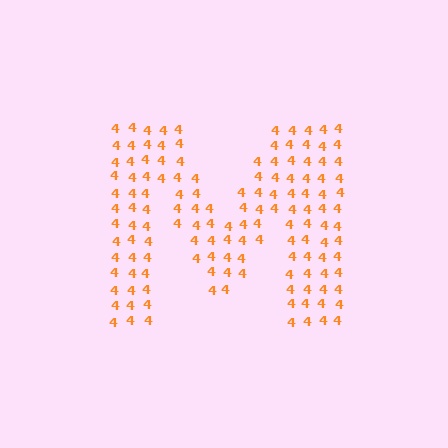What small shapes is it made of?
It is made of small digit 4's.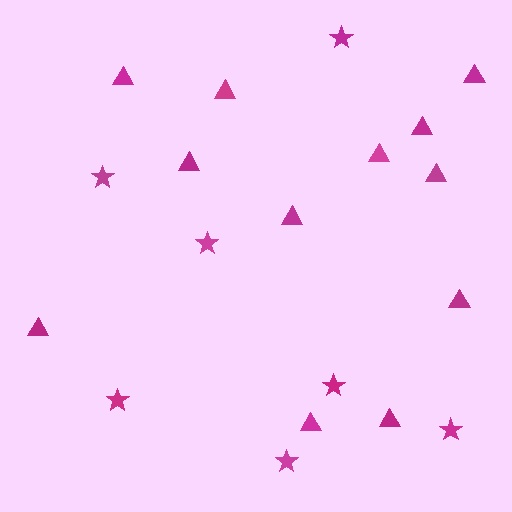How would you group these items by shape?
There are 2 groups: one group of triangles (12) and one group of stars (7).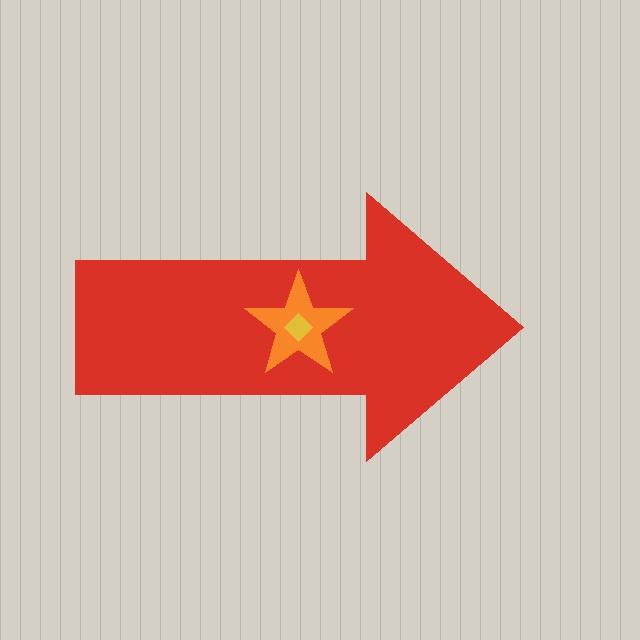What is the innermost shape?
The yellow diamond.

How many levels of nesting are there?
3.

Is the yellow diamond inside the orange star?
Yes.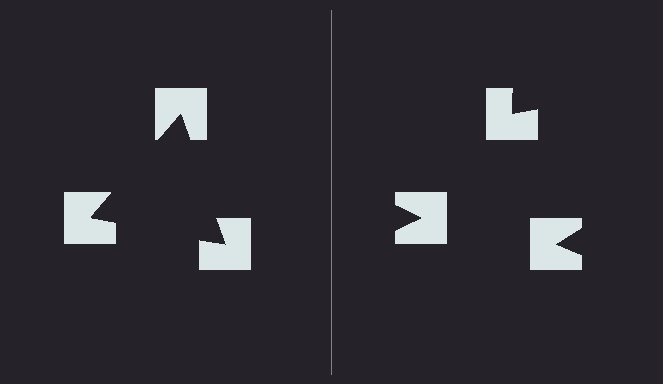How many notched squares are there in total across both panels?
6 — 3 on each side.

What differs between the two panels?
The notched squares are positioned identically on both sides; only the wedge orientations differ. On the left they align to a triangle; on the right they are misaligned.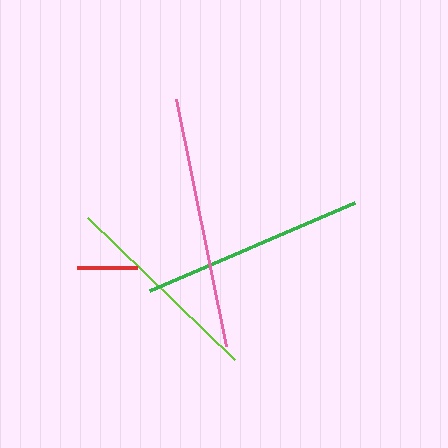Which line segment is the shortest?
The red line is the shortest at approximately 60 pixels.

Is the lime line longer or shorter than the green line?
The green line is longer than the lime line.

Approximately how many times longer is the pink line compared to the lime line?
The pink line is approximately 1.2 times the length of the lime line.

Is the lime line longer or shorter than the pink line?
The pink line is longer than the lime line.